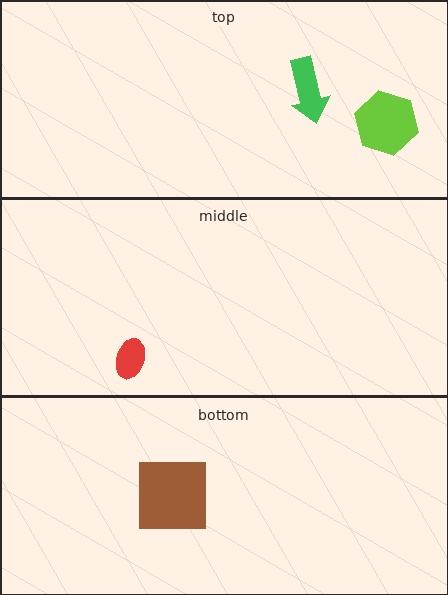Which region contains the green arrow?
The top region.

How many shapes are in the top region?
2.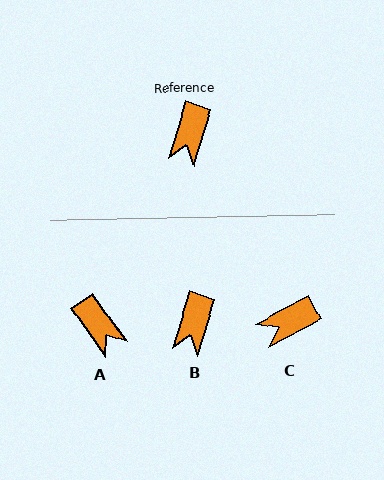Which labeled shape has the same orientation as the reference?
B.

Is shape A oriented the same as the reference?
No, it is off by about 53 degrees.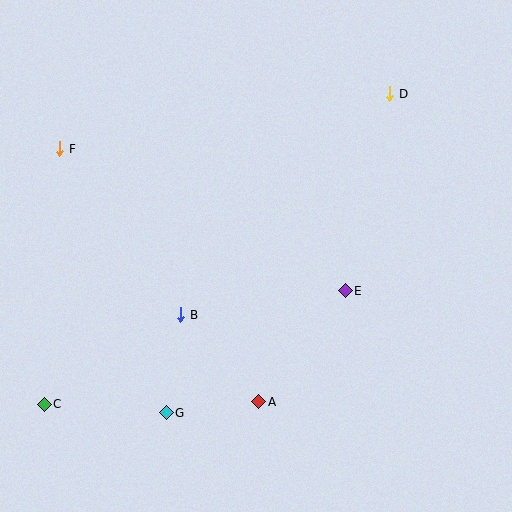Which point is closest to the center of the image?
Point B at (181, 315) is closest to the center.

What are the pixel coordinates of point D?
Point D is at (390, 94).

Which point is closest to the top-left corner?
Point F is closest to the top-left corner.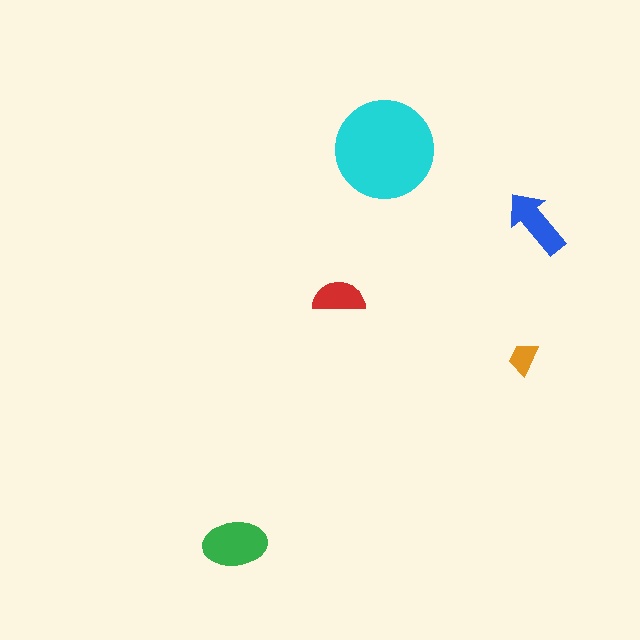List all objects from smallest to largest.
The orange trapezoid, the red semicircle, the blue arrow, the green ellipse, the cyan circle.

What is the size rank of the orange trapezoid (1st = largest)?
5th.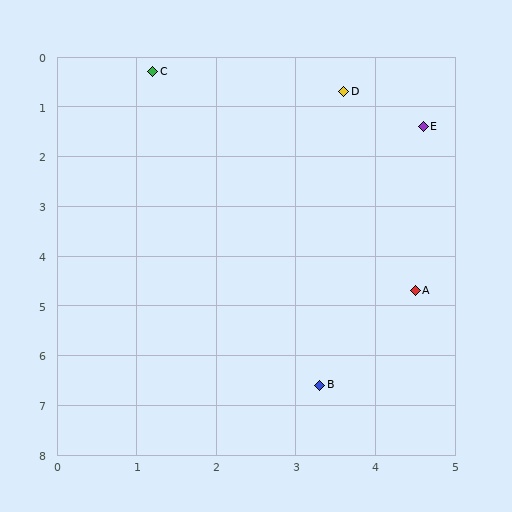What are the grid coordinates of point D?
Point D is at approximately (3.6, 0.7).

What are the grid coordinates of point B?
Point B is at approximately (3.3, 6.6).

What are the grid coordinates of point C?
Point C is at approximately (1.2, 0.3).